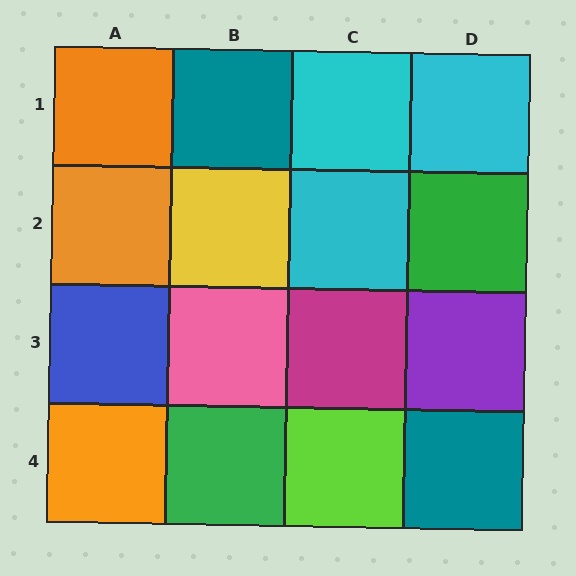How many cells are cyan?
3 cells are cyan.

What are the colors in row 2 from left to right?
Orange, yellow, cyan, green.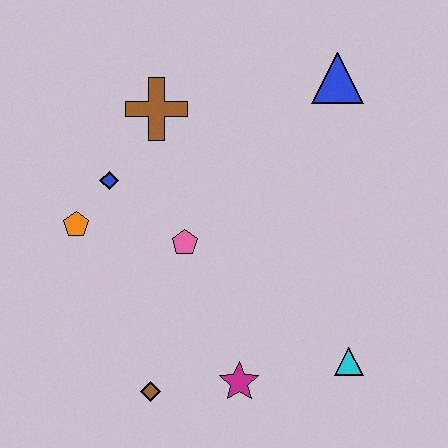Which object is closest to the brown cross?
The blue diamond is closest to the brown cross.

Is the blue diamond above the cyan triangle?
Yes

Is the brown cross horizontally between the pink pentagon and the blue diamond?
Yes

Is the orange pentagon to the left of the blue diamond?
Yes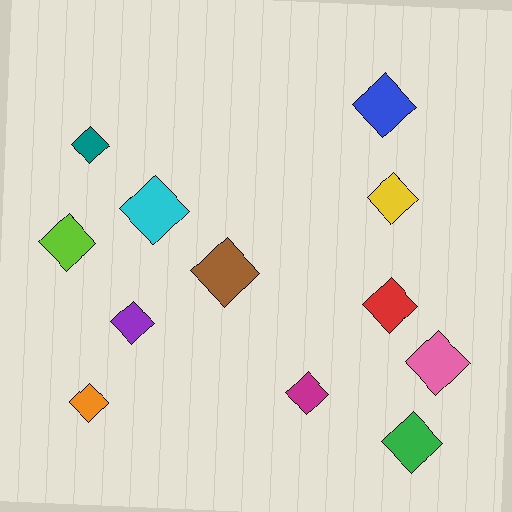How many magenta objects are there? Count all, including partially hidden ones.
There is 1 magenta object.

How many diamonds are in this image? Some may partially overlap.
There are 12 diamonds.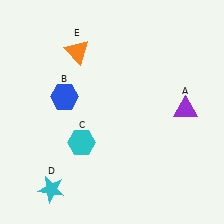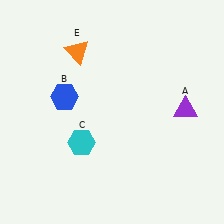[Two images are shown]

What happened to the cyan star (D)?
The cyan star (D) was removed in Image 2. It was in the bottom-left area of Image 1.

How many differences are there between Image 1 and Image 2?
There is 1 difference between the two images.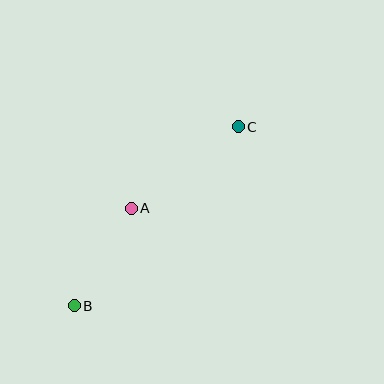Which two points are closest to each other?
Points A and B are closest to each other.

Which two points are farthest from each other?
Points B and C are farthest from each other.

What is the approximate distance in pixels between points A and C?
The distance between A and C is approximately 135 pixels.